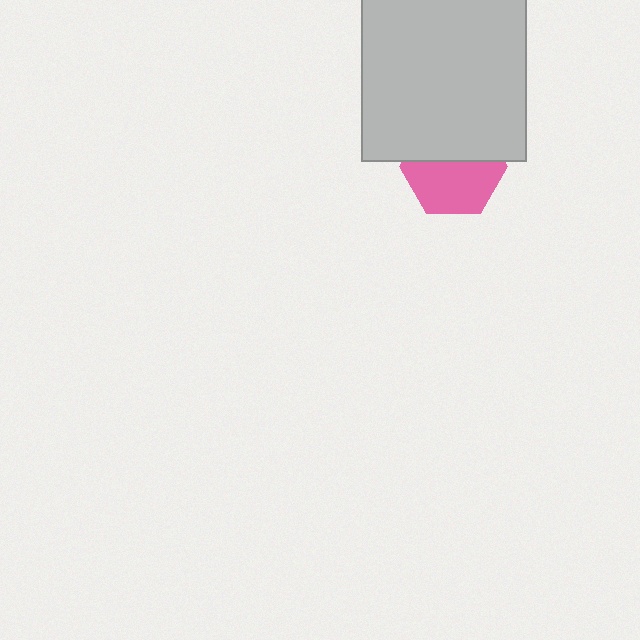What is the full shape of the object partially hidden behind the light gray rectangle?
The partially hidden object is a pink hexagon.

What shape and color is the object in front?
The object in front is a light gray rectangle.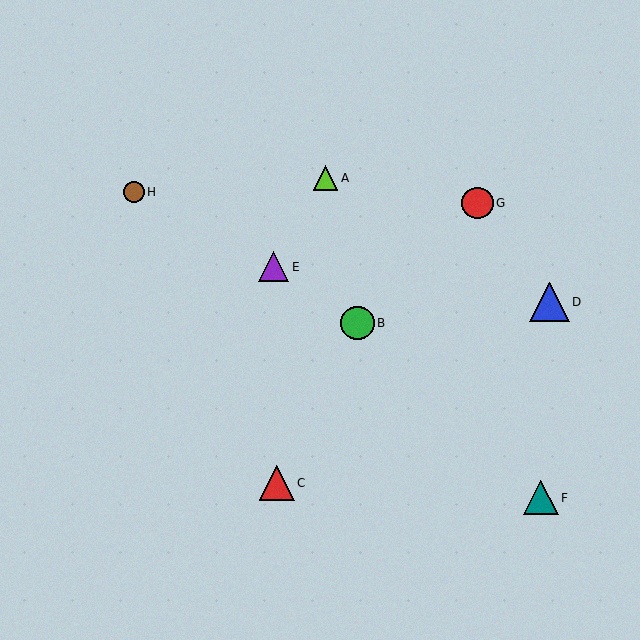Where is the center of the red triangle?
The center of the red triangle is at (277, 483).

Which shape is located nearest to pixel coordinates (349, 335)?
The green circle (labeled B) at (357, 323) is nearest to that location.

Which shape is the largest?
The blue triangle (labeled D) is the largest.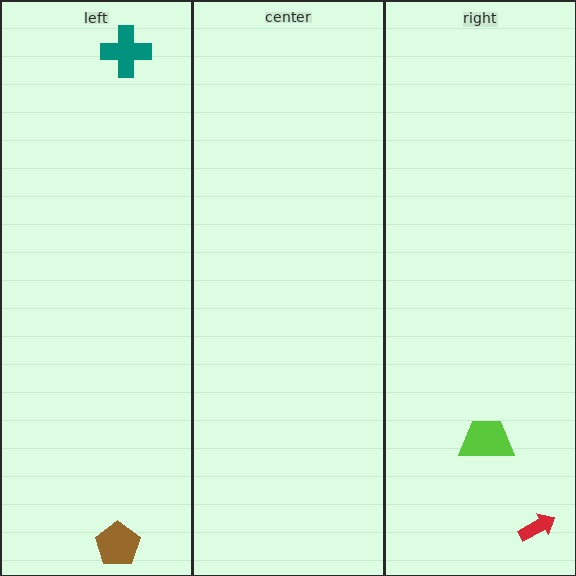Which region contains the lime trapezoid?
The right region.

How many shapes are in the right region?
2.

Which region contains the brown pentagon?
The left region.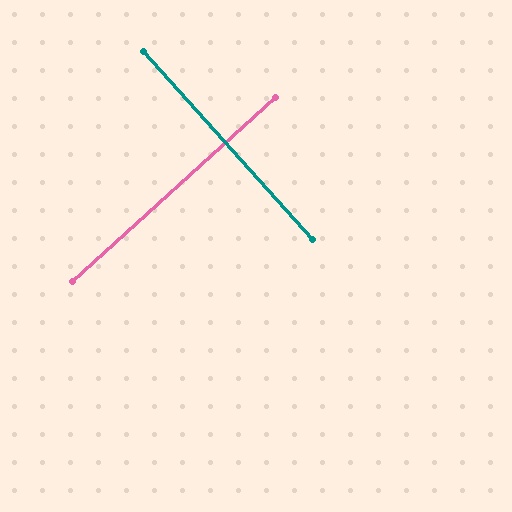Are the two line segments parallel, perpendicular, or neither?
Perpendicular — they meet at approximately 90°.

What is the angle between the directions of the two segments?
Approximately 90 degrees.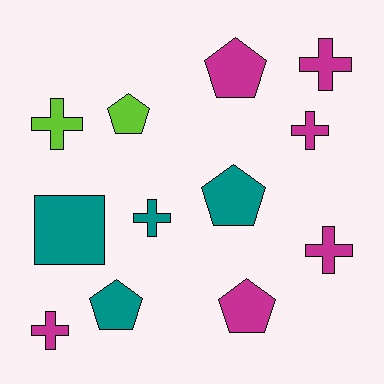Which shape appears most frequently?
Cross, with 6 objects.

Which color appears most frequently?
Magenta, with 6 objects.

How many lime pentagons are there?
There is 1 lime pentagon.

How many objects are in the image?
There are 12 objects.